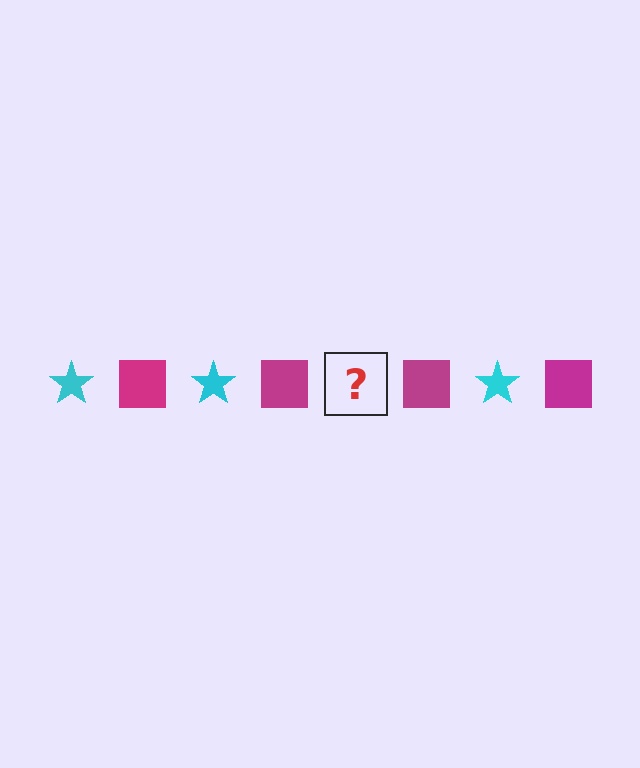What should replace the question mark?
The question mark should be replaced with a cyan star.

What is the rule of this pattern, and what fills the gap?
The rule is that the pattern alternates between cyan star and magenta square. The gap should be filled with a cyan star.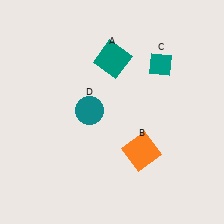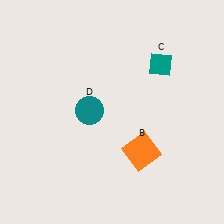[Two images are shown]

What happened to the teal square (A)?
The teal square (A) was removed in Image 2. It was in the top-right area of Image 1.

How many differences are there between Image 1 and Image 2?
There is 1 difference between the two images.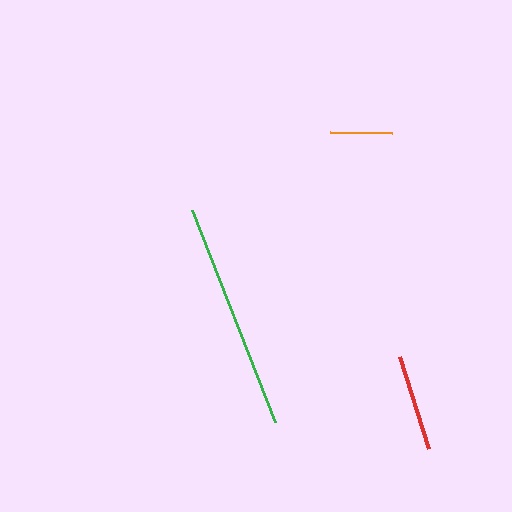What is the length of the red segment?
The red segment is approximately 96 pixels long.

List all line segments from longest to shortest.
From longest to shortest: green, red, orange.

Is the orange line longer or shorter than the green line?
The green line is longer than the orange line.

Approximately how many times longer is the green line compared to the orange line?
The green line is approximately 3.7 times the length of the orange line.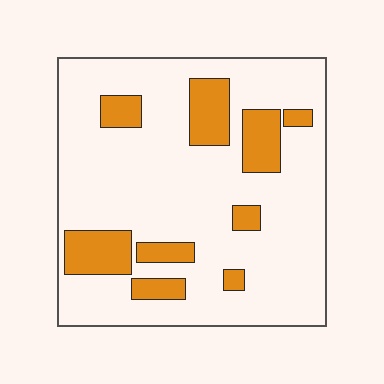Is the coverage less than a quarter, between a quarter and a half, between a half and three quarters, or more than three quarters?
Less than a quarter.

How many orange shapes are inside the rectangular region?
9.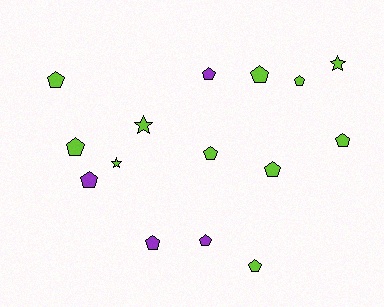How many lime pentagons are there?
There are 8 lime pentagons.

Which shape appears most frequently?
Pentagon, with 12 objects.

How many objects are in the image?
There are 15 objects.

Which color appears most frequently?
Lime, with 11 objects.